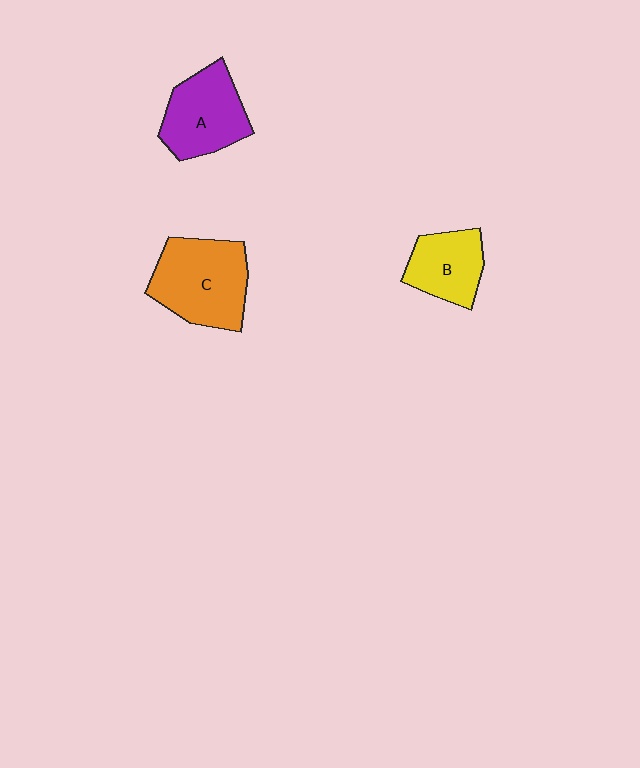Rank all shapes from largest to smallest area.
From largest to smallest: C (orange), A (purple), B (yellow).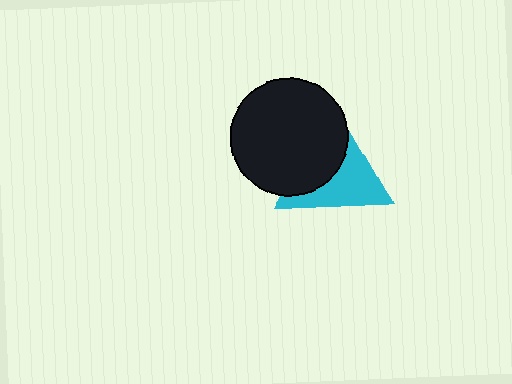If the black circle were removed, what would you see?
You would see the complete cyan triangle.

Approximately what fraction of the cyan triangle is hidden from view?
Roughly 49% of the cyan triangle is hidden behind the black circle.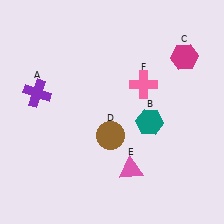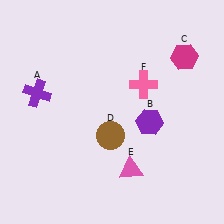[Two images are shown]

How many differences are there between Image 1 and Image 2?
There is 1 difference between the two images.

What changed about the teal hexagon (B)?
In Image 1, B is teal. In Image 2, it changed to purple.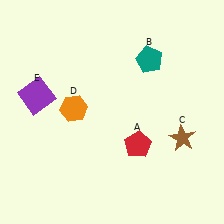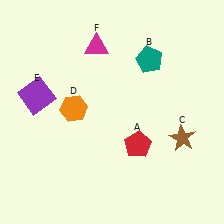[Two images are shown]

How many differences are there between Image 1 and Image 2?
There is 1 difference between the two images.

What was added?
A magenta triangle (F) was added in Image 2.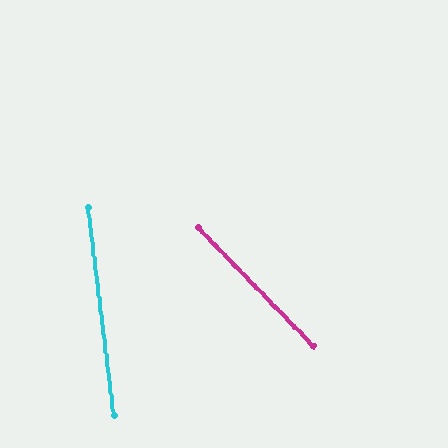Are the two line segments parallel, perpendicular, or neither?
Neither parallel nor perpendicular — they differ by about 37°.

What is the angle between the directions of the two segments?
Approximately 37 degrees.